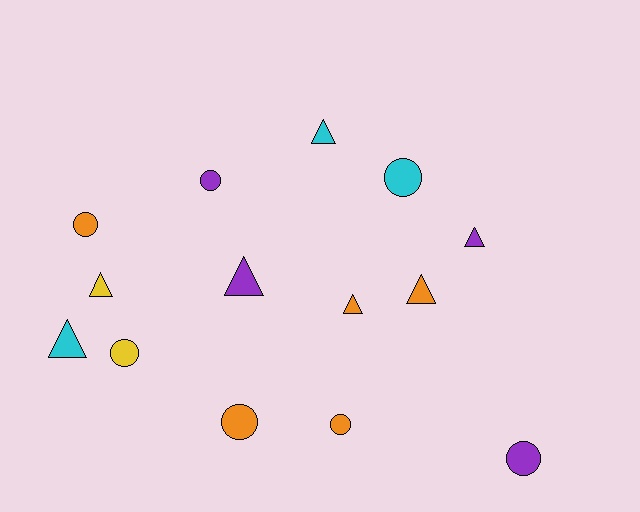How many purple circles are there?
There are 2 purple circles.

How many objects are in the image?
There are 14 objects.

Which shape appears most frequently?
Triangle, with 7 objects.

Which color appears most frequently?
Orange, with 5 objects.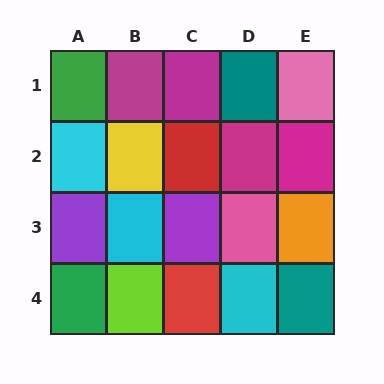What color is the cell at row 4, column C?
Red.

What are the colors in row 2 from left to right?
Cyan, yellow, red, magenta, magenta.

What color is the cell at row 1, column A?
Green.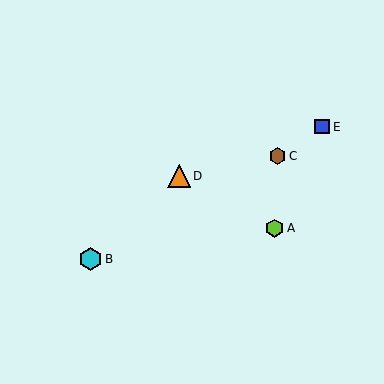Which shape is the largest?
The cyan hexagon (labeled B) is the largest.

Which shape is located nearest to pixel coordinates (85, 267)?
The cyan hexagon (labeled B) at (91, 259) is nearest to that location.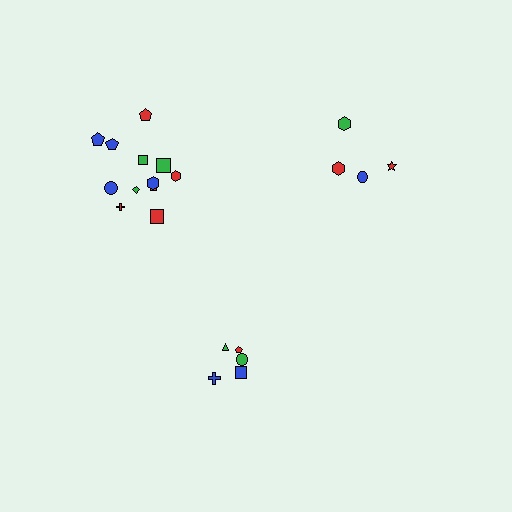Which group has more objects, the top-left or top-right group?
The top-left group.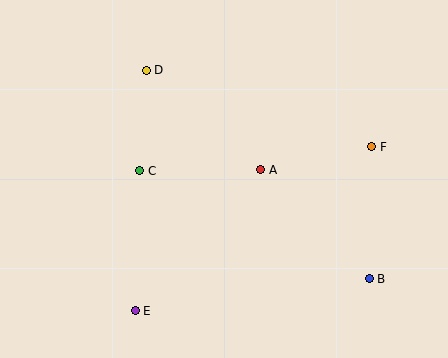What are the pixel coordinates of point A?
Point A is at (261, 170).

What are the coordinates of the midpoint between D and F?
The midpoint between D and F is at (259, 108).